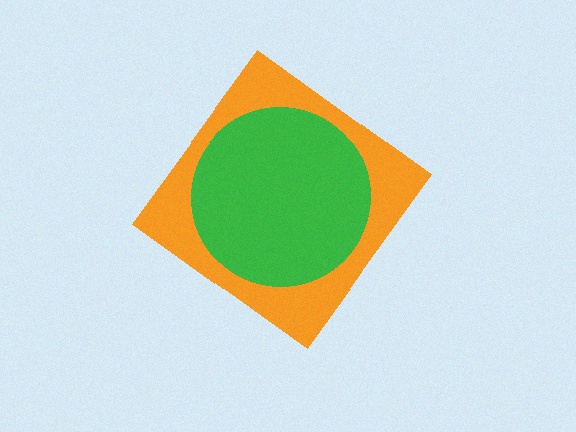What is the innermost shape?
The green circle.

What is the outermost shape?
The orange diamond.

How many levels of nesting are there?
2.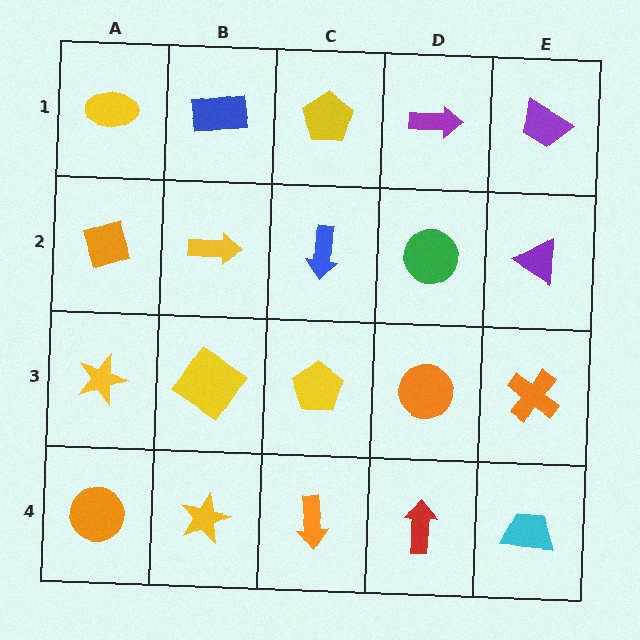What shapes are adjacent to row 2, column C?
A yellow pentagon (row 1, column C), a yellow pentagon (row 3, column C), a yellow arrow (row 2, column B), a green circle (row 2, column D).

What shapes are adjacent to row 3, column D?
A green circle (row 2, column D), a red arrow (row 4, column D), a yellow pentagon (row 3, column C), an orange cross (row 3, column E).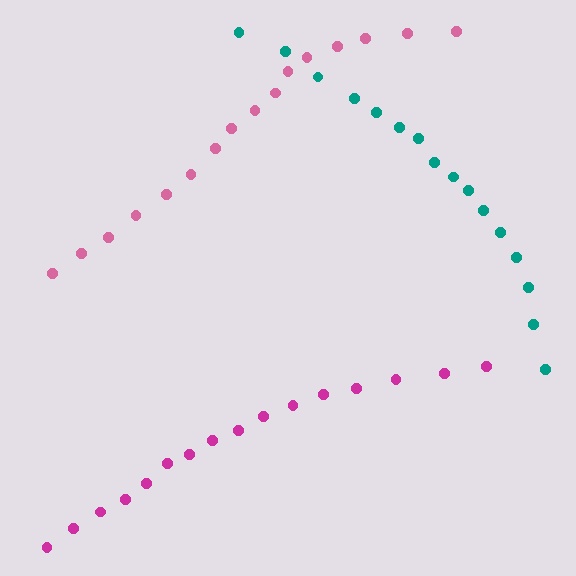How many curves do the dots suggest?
There are 3 distinct paths.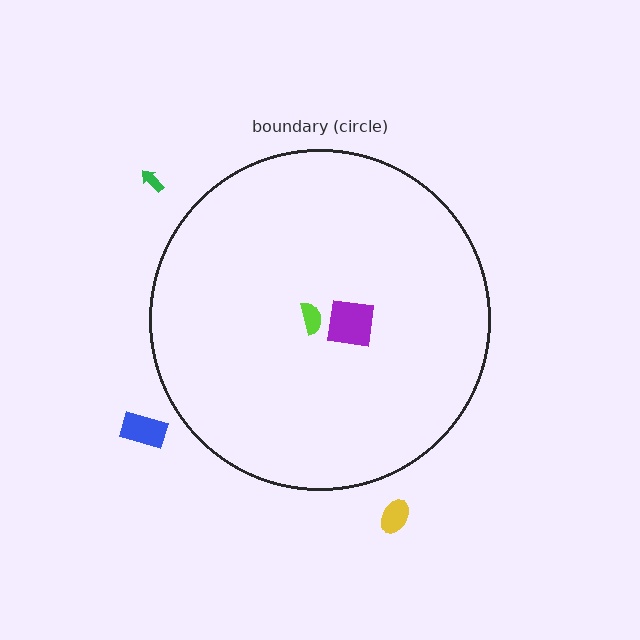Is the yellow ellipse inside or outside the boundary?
Outside.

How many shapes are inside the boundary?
2 inside, 3 outside.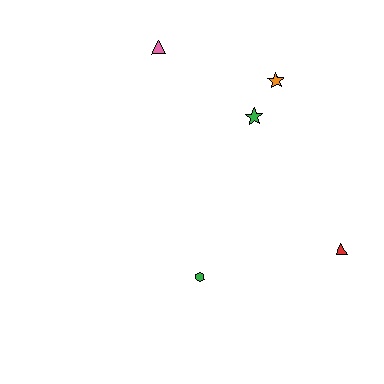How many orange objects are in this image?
There is 1 orange object.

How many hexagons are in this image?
There is 1 hexagon.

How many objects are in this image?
There are 5 objects.